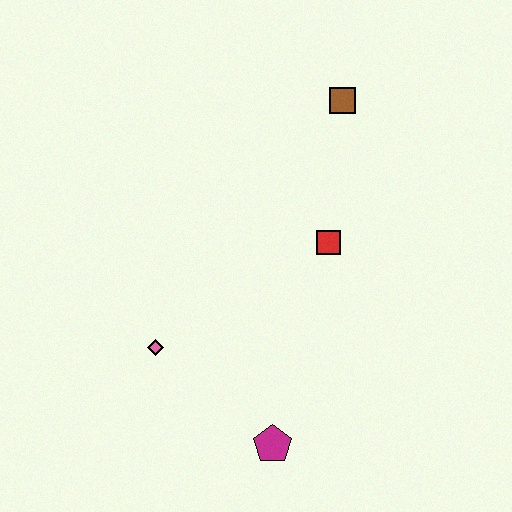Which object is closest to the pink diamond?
The magenta pentagon is closest to the pink diamond.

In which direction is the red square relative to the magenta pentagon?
The red square is above the magenta pentagon.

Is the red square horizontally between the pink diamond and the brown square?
Yes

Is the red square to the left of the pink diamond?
No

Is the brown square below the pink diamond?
No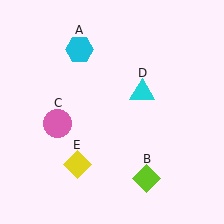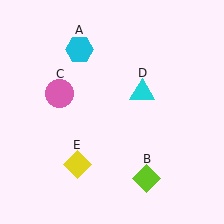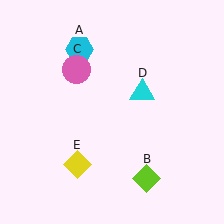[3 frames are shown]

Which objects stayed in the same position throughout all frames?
Cyan hexagon (object A) and lime diamond (object B) and cyan triangle (object D) and yellow diamond (object E) remained stationary.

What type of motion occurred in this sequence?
The pink circle (object C) rotated clockwise around the center of the scene.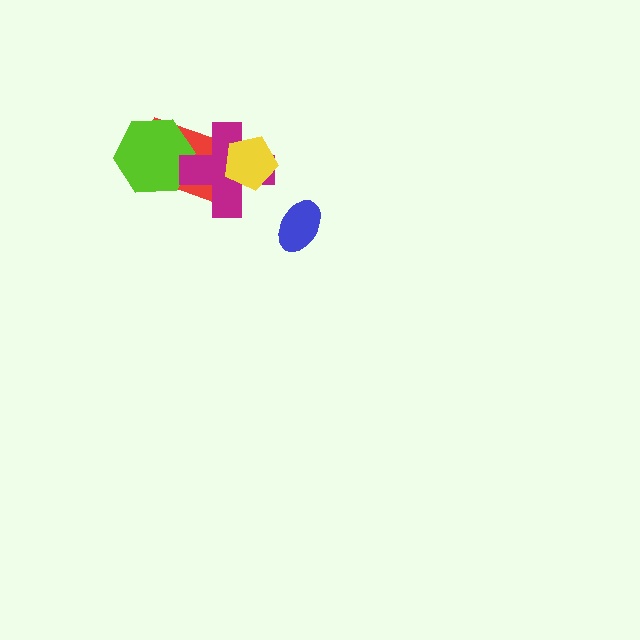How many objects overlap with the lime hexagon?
2 objects overlap with the lime hexagon.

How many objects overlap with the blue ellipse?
0 objects overlap with the blue ellipse.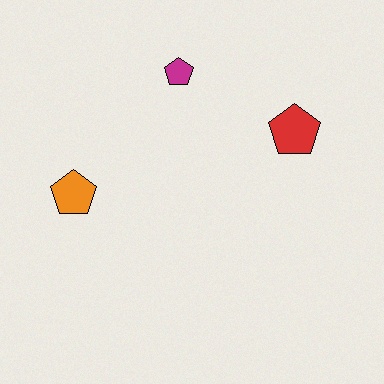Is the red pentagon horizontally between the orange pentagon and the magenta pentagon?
No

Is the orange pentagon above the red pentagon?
No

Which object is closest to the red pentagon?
The magenta pentagon is closest to the red pentagon.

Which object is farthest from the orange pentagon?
The red pentagon is farthest from the orange pentagon.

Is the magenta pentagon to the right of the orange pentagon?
Yes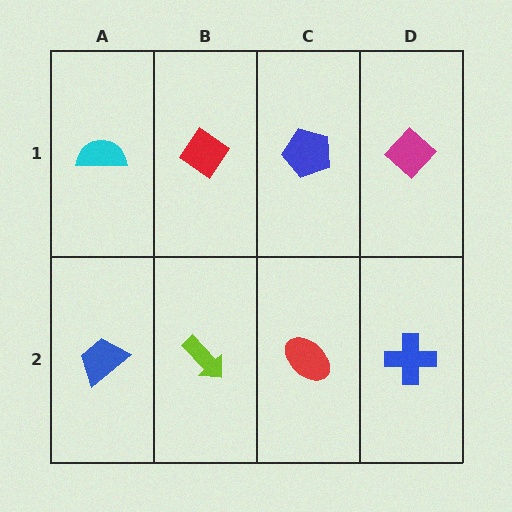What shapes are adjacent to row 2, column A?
A cyan semicircle (row 1, column A), a lime arrow (row 2, column B).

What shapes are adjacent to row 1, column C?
A red ellipse (row 2, column C), a red diamond (row 1, column B), a magenta diamond (row 1, column D).